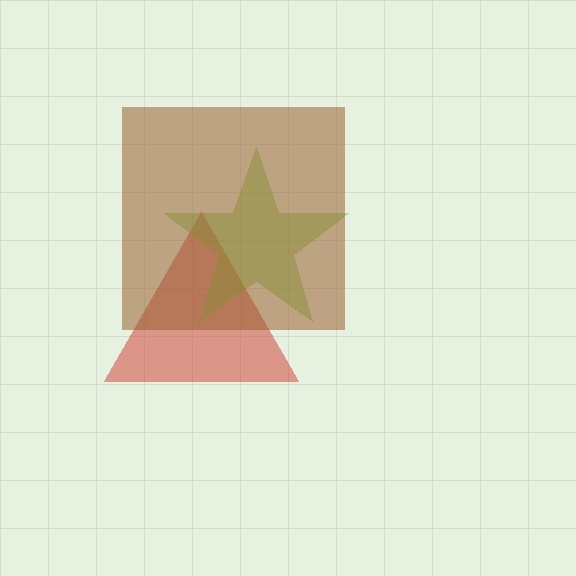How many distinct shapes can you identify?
There are 3 distinct shapes: a red triangle, a lime star, a brown square.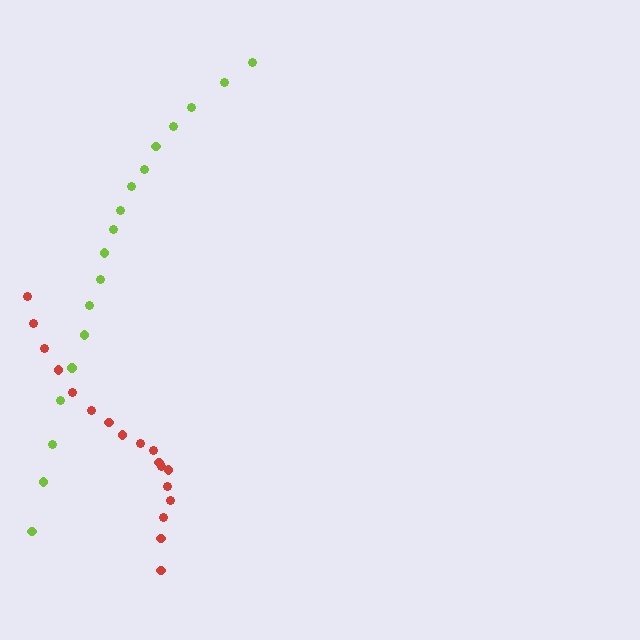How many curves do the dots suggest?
There are 2 distinct paths.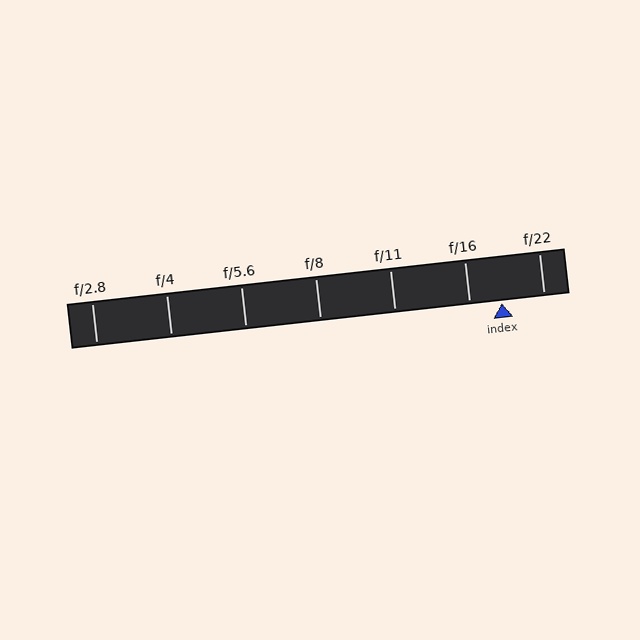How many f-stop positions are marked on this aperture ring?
There are 7 f-stop positions marked.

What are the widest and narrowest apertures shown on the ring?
The widest aperture shown is f/2.8 and the narrowest is f/22.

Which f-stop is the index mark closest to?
The index mark is closest to f/16.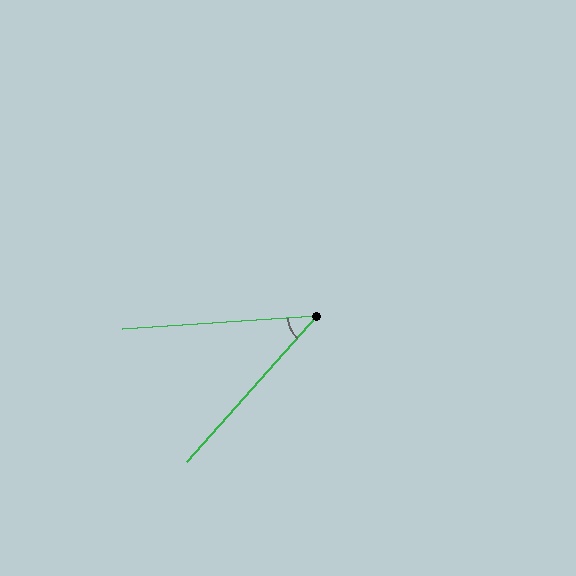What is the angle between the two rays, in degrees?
Approximately 45 degrees.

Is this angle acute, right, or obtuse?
It is acute.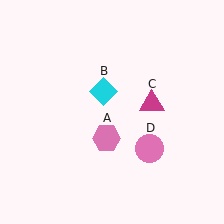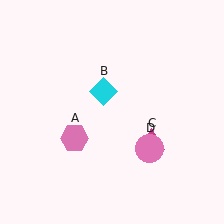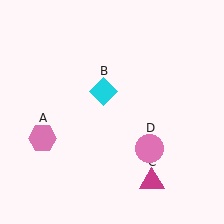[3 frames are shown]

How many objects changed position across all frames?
2 objects changed position: pink hexagon (object A), magenta triangle (object C).